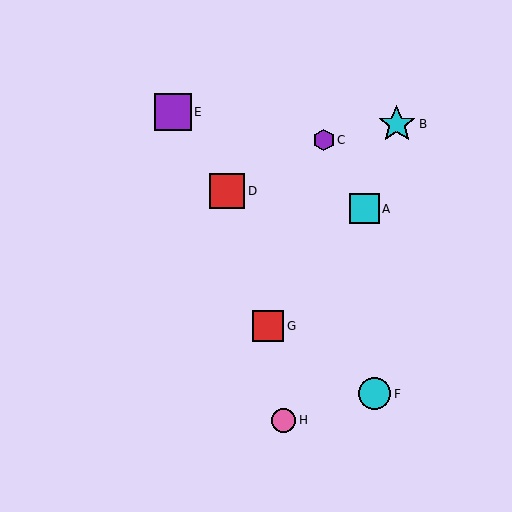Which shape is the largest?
The cyan star (labeled B) is the largest.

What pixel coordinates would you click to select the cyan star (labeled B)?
Click at (397, 124) to select the cyan star B.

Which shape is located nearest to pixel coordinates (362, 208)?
The cyan square (labeled A) at (364, 209) is nearest to that location.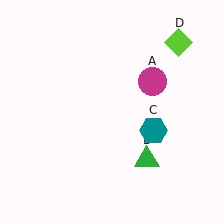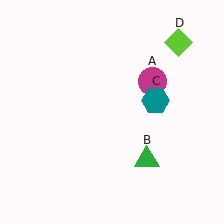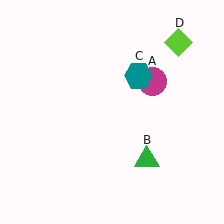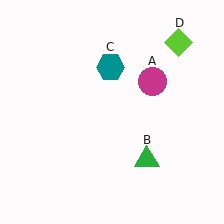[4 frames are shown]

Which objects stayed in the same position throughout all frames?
Magenta circle (object A) and green triangle (object B) and lime diamond (object D) remained stationary.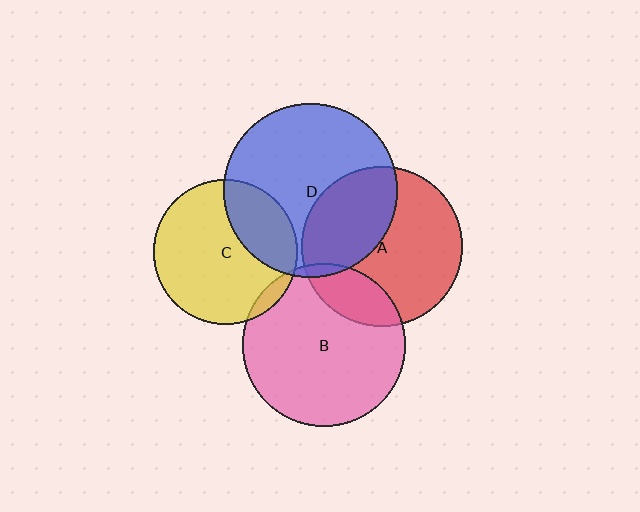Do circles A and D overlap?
Yes.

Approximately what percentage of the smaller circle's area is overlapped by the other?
Approximately 35%.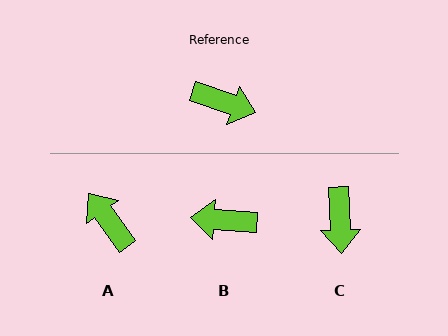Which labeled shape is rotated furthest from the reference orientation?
B, about 165 degrees away.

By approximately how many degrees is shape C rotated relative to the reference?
Approximately 68 degrees clockwise.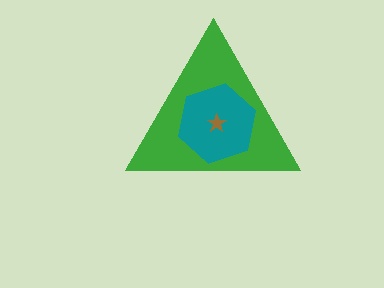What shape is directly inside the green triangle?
The teal hexagon.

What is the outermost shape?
The green triangle.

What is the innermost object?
The brown star.